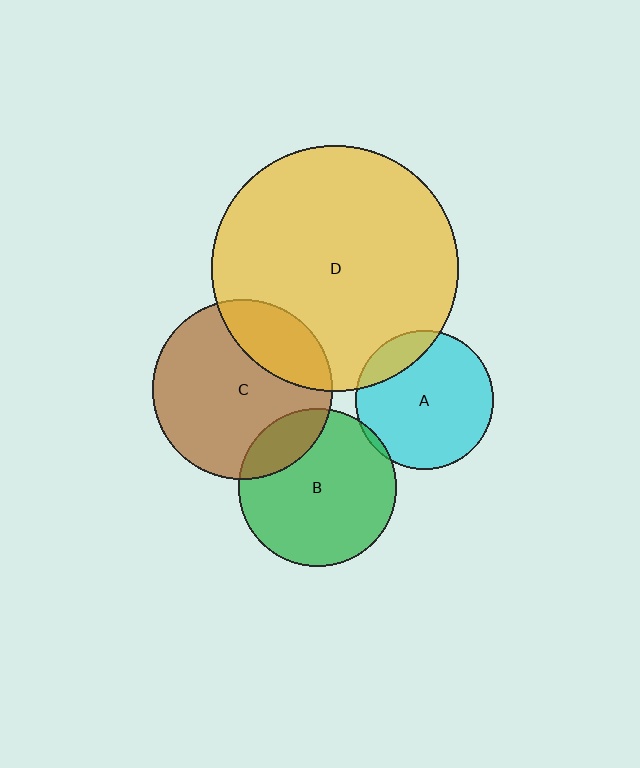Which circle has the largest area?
Circle D (yellow).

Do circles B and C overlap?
Yes.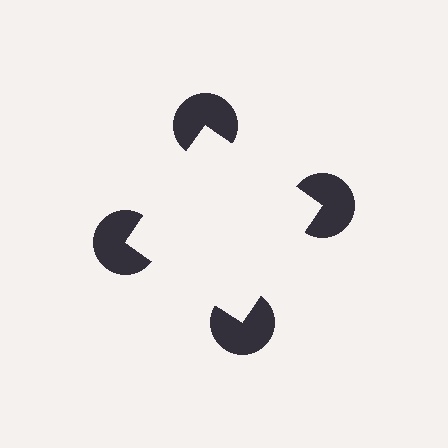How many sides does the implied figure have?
4 sides.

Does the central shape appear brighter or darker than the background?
It typically appears slightly brighter than the background, even though no actual brightness change is drawn.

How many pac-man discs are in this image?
There are 4 — one at each vertex of the illusory square.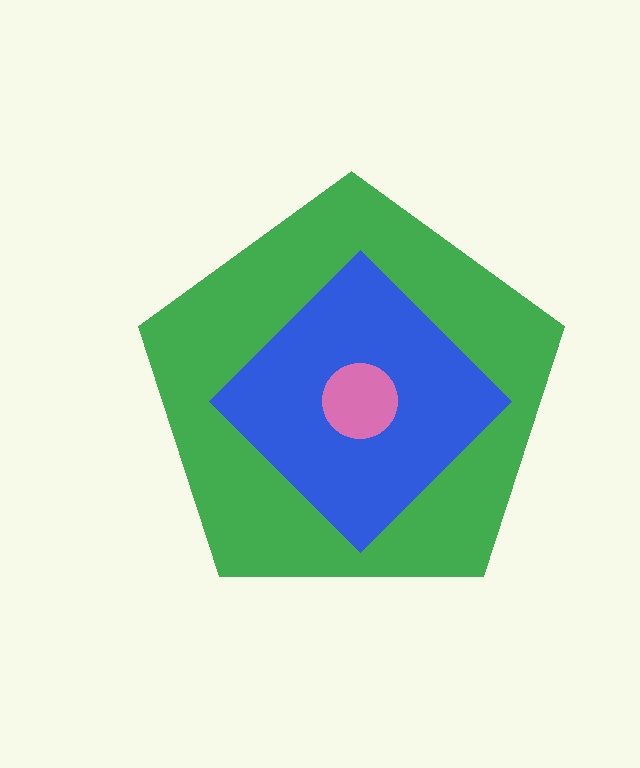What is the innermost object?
The pink circle.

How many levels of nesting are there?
3.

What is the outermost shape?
The green pentagon.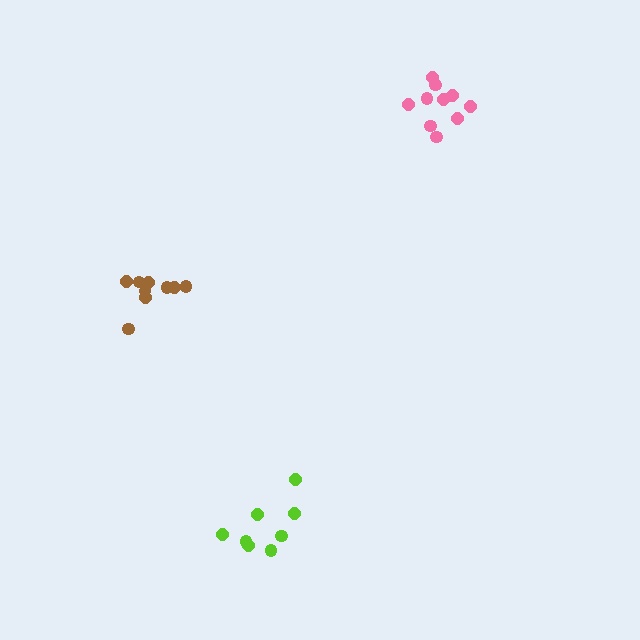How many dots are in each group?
Group 1: 10 dots, Group 2: 9 dots, Group 3: 8 dots (27 total).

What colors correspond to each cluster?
The clusters are colored: pink, brown, lime.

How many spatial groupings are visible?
There are 3 spatial groupings.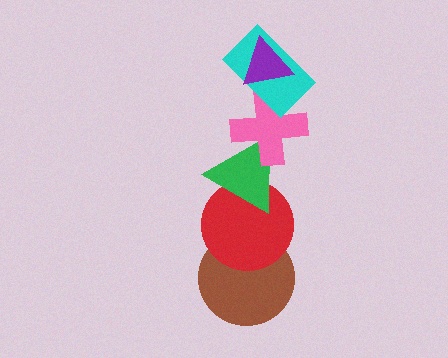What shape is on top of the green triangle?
The pink cross is on top of the green triangle.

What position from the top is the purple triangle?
The purple triangle is 1st from the top.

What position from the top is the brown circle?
The brown circle is 6th from the top.